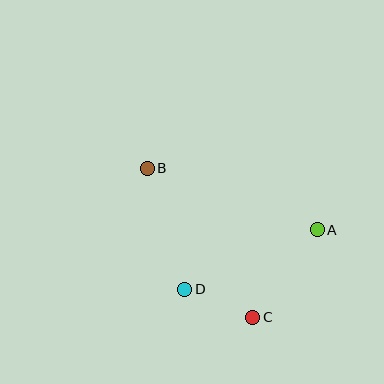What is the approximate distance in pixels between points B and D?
The distance between B and D is approximately 127 pixels.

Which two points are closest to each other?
Points C and D are closest to each other.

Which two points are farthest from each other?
Points B and C are farthest from each other.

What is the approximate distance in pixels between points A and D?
The distance between A and D is approximately 145 pixels.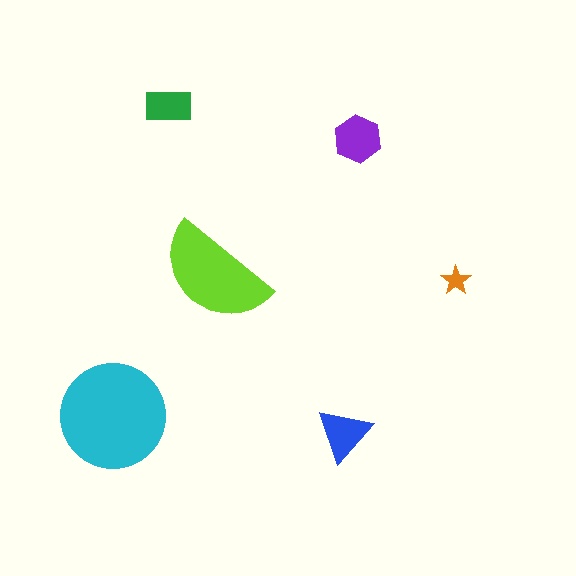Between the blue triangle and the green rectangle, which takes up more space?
The blue triangle.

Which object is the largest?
The cyan circle.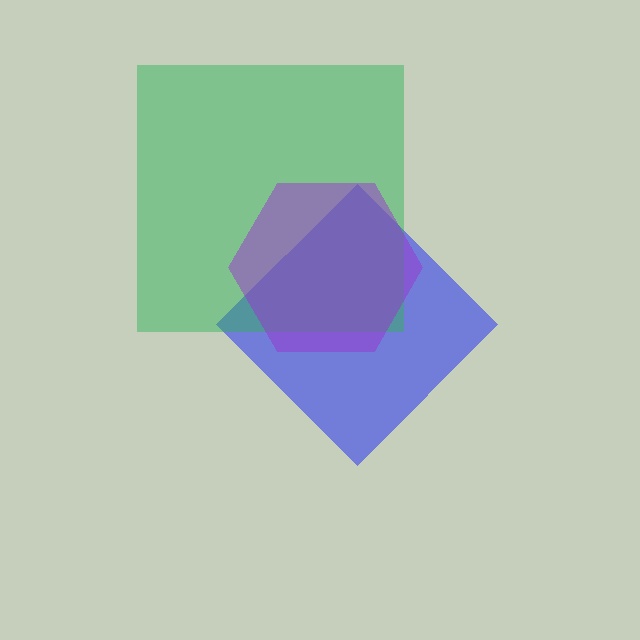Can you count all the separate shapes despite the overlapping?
Yes, there are 3 separate shapes.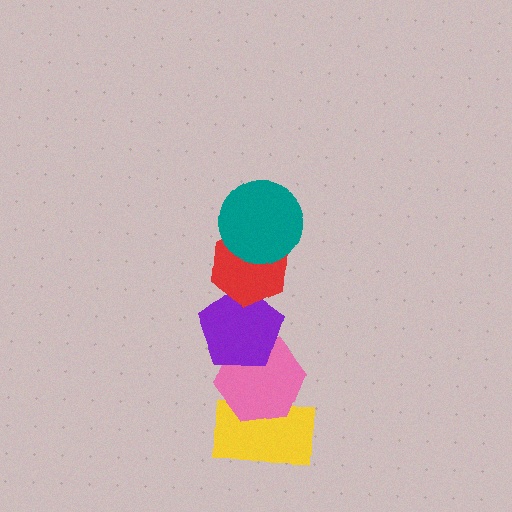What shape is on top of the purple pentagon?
The red hexagon is on top of the purple pentagon.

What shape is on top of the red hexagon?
The teal circle is on top of the red hexagon.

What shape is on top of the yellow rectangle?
The pink hexagon is on top of the yellow rectangle.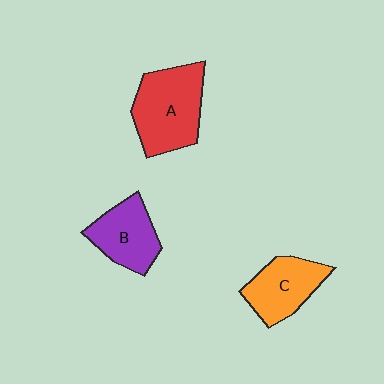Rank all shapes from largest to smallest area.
From largest to smallest: A (red), C (orange), B (purple).